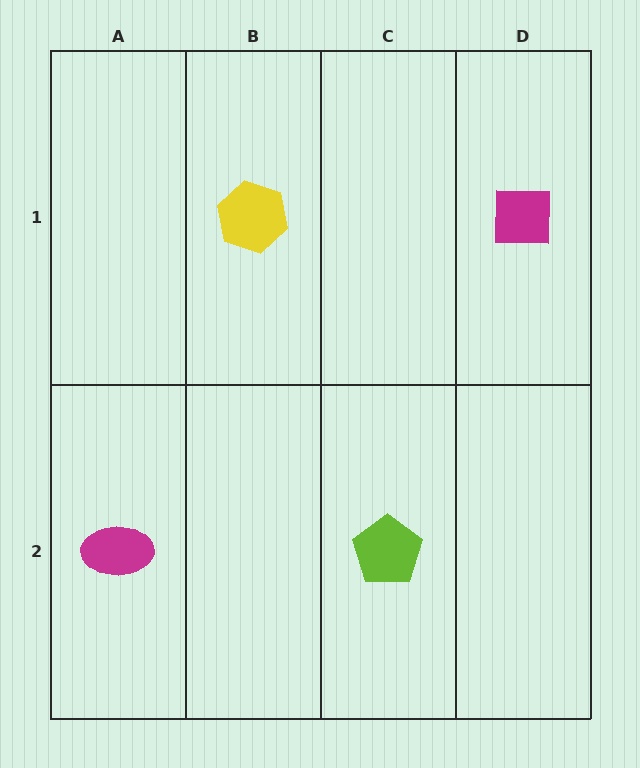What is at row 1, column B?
A yellow hexagon.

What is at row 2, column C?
A lime pentagon.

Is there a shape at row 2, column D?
No, that cell is empty.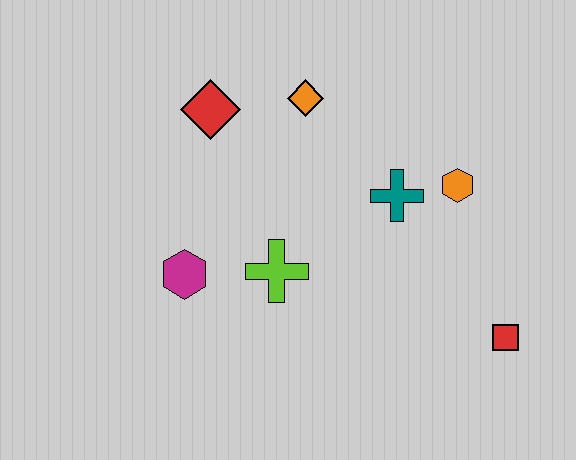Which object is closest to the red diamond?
The orange diamond is closest to the red diamond.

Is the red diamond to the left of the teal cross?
Yes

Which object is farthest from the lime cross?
The red square is farthest from the lime cross.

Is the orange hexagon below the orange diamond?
Yes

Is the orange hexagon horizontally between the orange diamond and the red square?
Yes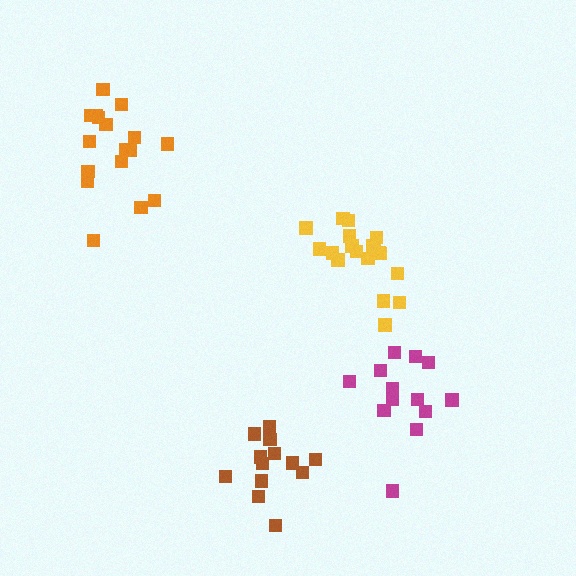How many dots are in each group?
Group 1: 19 dots, Group 2: 13 dots, Group 3: 17 dots, Group 4: 13 dots (62 total).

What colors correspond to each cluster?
The clusters are colored: yellow, magenta, orange, brown.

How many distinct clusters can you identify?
There are 4 distinct clusters.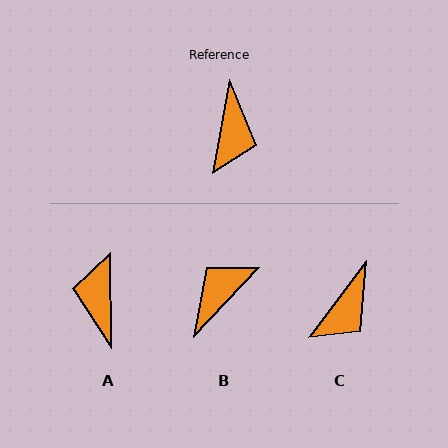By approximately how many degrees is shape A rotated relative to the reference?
Approximately 169 degrees clockwise.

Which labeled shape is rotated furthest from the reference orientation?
A, about 169 degrees away.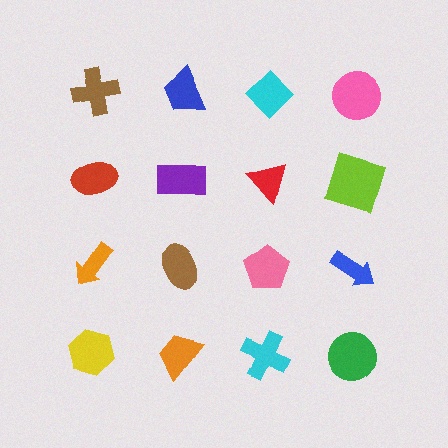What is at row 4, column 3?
A cyan cross.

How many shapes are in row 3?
4 shapes.